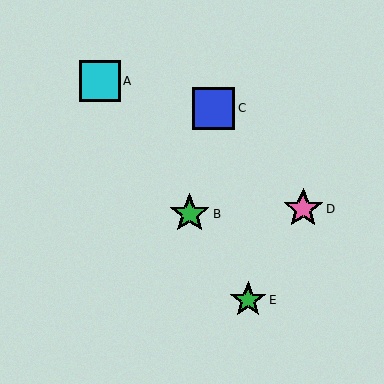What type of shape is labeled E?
Shape E is a green star.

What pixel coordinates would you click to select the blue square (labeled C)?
Click at (214, 108) to select the blue square C.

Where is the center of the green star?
The center of the green star is at (248, 300).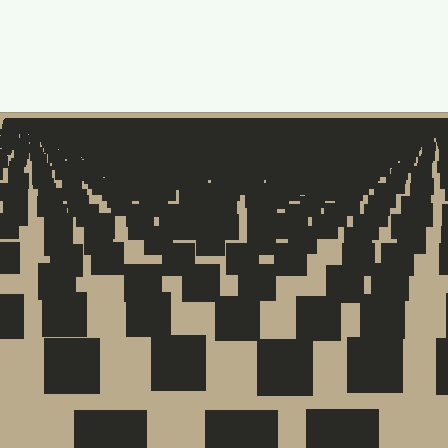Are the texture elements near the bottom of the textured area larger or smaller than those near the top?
Larger. Near the bottom, elements are closer to the viewer and appear at a bigger on-screen size.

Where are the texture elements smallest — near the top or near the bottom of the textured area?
Near the top.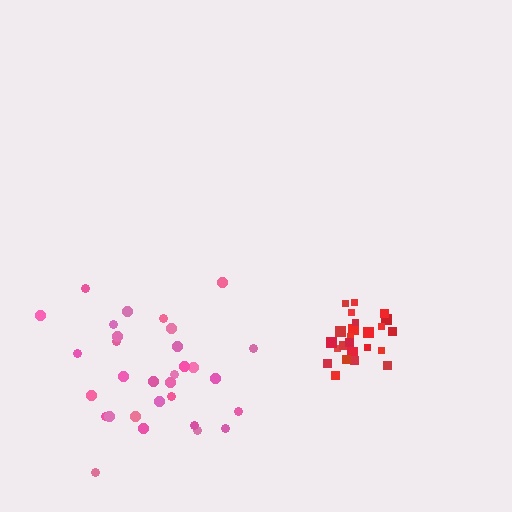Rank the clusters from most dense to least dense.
red, pink.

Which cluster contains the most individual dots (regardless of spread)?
Pink (31).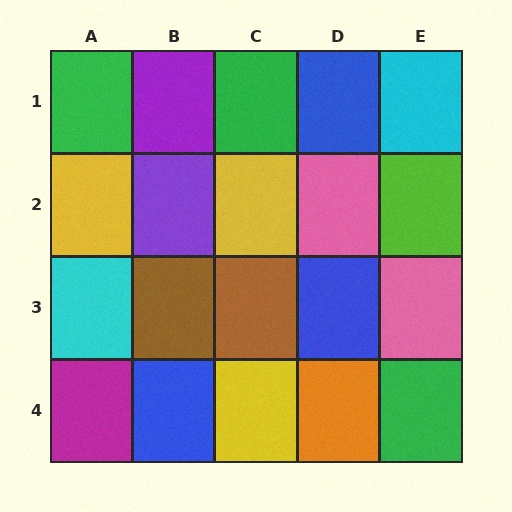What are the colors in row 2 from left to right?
Yellow, purple, yellow, pink, lime.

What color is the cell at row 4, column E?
Green.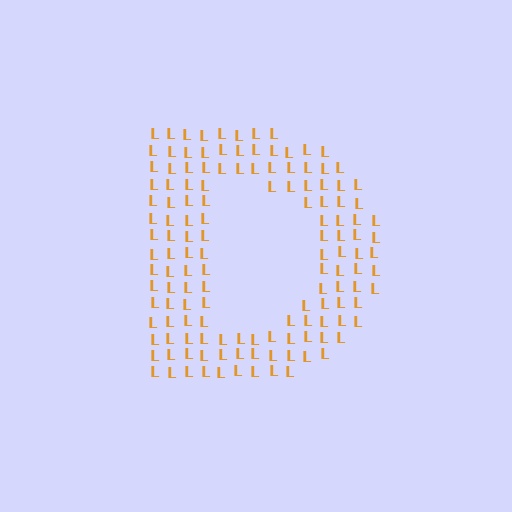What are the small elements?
The small elements are letter L's.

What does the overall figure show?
The overall figure shows the letter D.